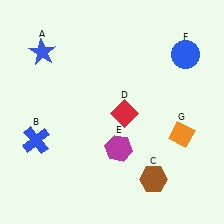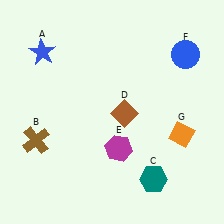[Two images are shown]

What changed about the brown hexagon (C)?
In Image 1, C is brown. In Image 2, it changed to teal.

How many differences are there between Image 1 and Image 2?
There are 3 differences between the two images.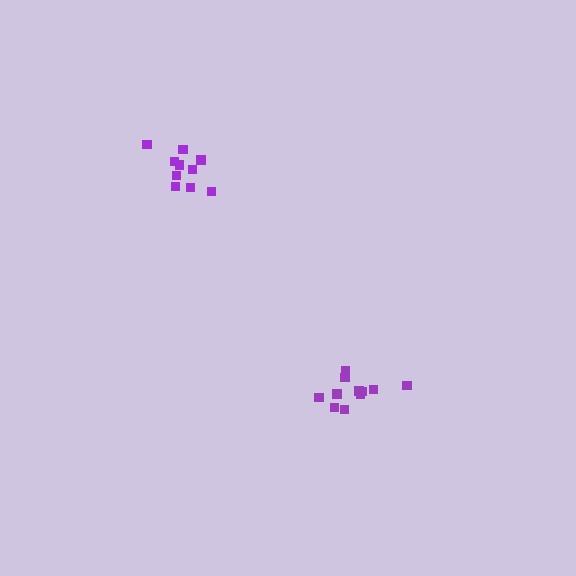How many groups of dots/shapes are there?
There are 2 groups.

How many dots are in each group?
Group 1: 11 dots, Group 2: 10 dots (21 total).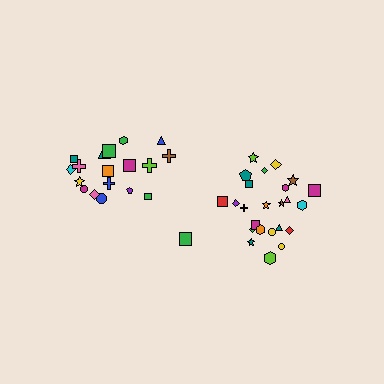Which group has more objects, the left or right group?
The right group.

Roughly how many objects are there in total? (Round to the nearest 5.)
Roughly 45 objects in total.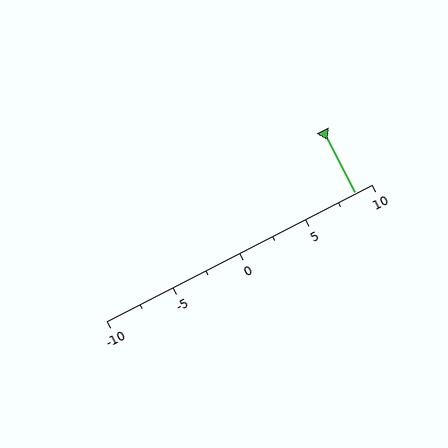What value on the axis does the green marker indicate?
The marker indicates approximately 8.8.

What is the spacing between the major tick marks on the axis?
The major ticks are spaced 5 apart.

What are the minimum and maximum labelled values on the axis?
The axis runs from -10 to 10.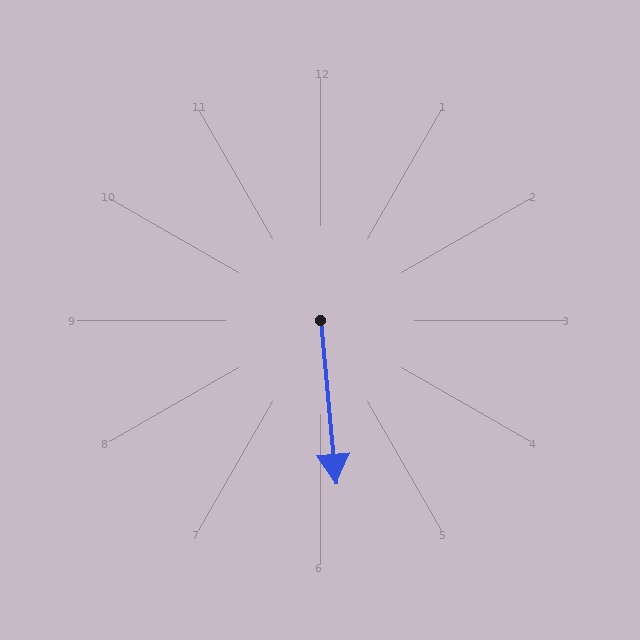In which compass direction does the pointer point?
South.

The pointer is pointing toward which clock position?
Roughly 6 o'clock.